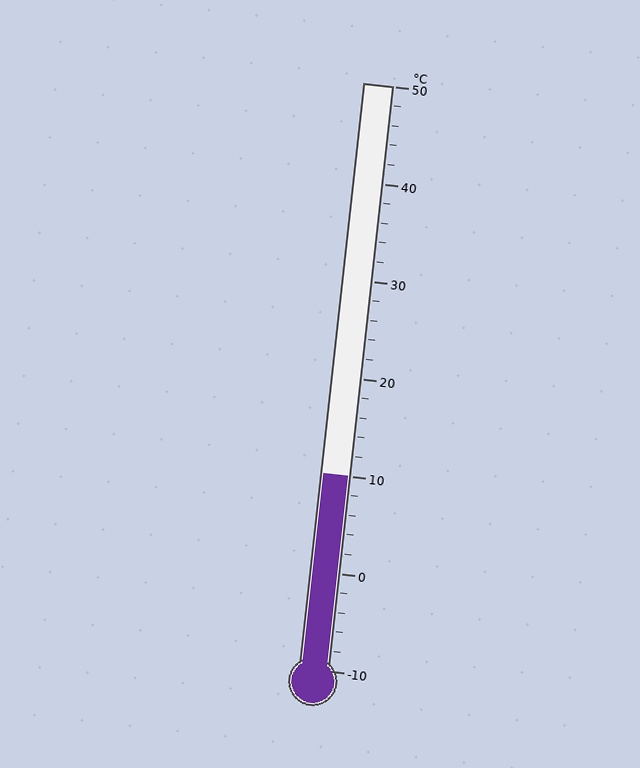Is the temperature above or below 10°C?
The temperature is at 10°C.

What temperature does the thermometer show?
The thermometer shows approximately 10°C.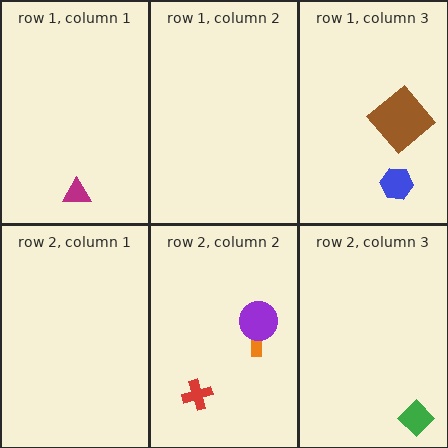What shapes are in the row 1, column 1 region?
The magenta triangle.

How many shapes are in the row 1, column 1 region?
1.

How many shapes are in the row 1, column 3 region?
2.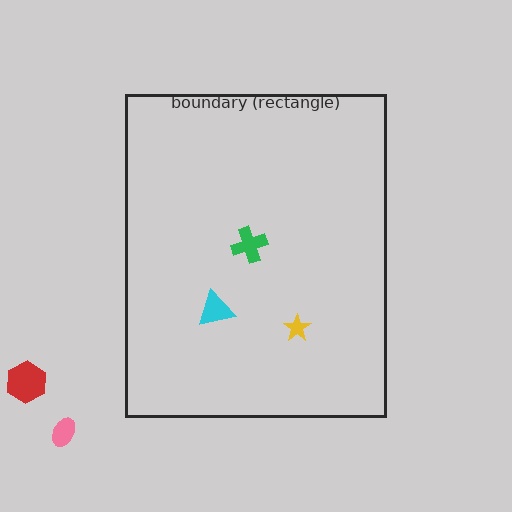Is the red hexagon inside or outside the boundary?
Outside.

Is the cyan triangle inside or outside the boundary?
Inside.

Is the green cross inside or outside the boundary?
Inside.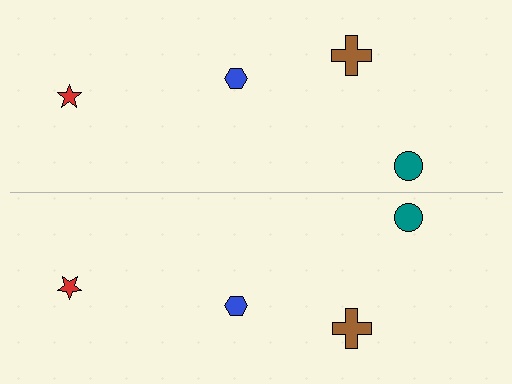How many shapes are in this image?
There are 8 shapes in this image.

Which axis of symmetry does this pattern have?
The pattern has a horizontal axis of symmetry running through the center of the image.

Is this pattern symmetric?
Yes, this pattern has bilateral (reflection) symmetry.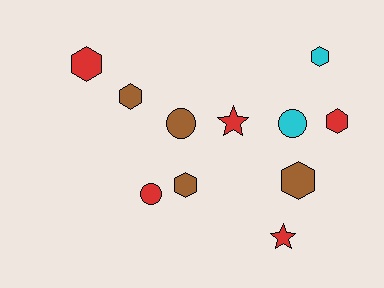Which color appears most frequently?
Red, with 5 objects.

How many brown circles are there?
There is 1 brown circle.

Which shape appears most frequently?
Hexagon, with 6 objects.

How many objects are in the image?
There are 11 objects.